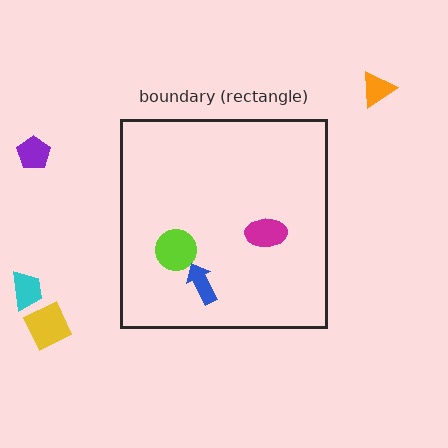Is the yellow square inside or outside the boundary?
Outside.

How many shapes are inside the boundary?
3 inside, 4 outside.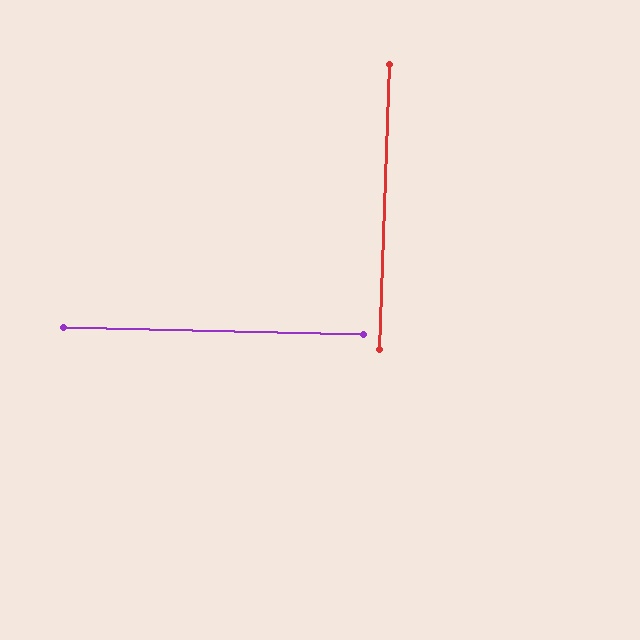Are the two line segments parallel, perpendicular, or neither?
Perpendicular — they meet at approximately 89°.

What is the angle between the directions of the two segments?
Approximately 89 degrees.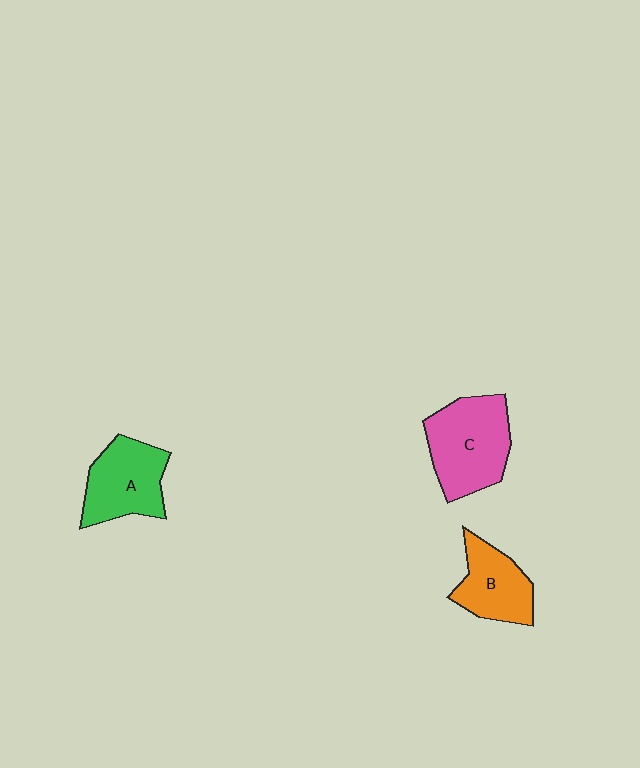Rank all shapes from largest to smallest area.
From largest to smallest: C (pink), A (green), B (orange).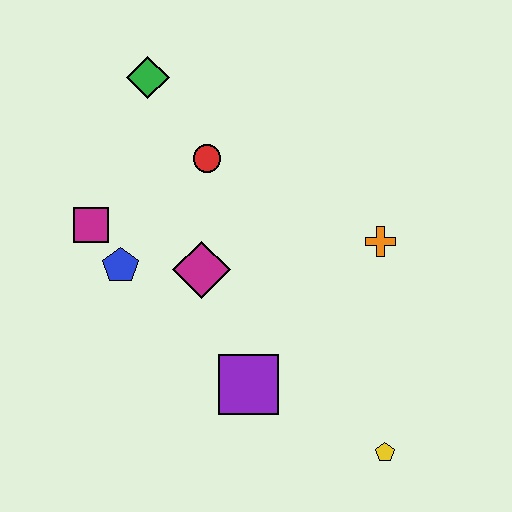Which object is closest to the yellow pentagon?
The purple square is closest to the yellow pentagon.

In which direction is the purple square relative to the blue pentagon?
The purple square is to the right of the blue pentagon.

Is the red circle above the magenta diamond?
Yes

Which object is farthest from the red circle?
The yellow pentagon is farthest from the red circle.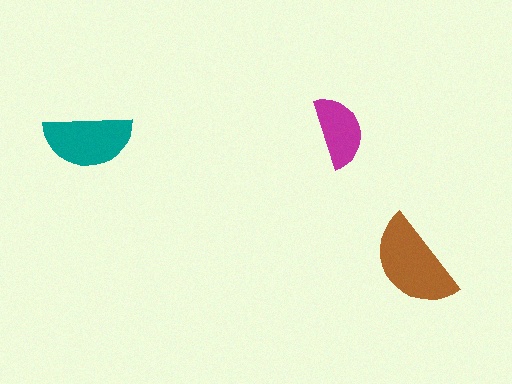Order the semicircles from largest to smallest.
the brown one, the teal one, the magenta one.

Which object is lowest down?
The brown semicircle is bottommost.